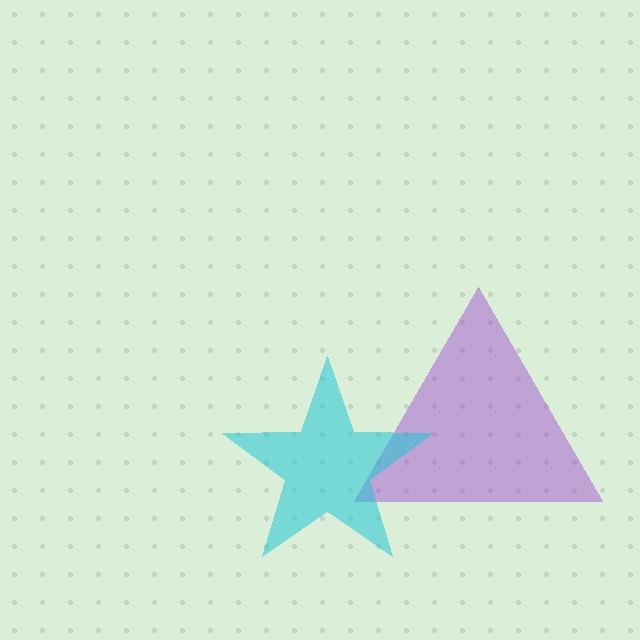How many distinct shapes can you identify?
There are 2 distinct shapes: a purple triangle, a cyan star.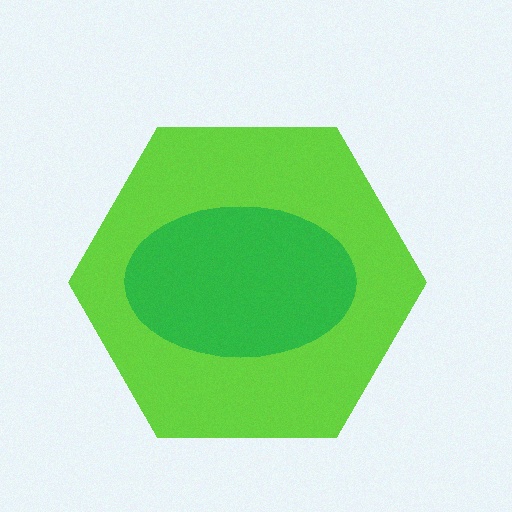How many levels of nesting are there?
2.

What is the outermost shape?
The lime hexagon.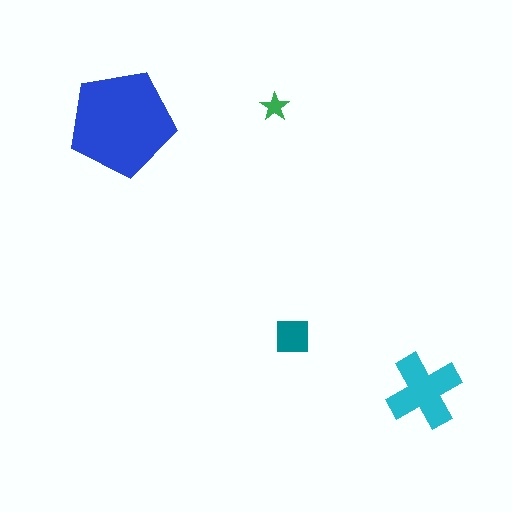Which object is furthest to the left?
The blue pentagon is leftmost.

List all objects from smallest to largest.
The green star, the teal square, the cyan cross, the blue pentagon.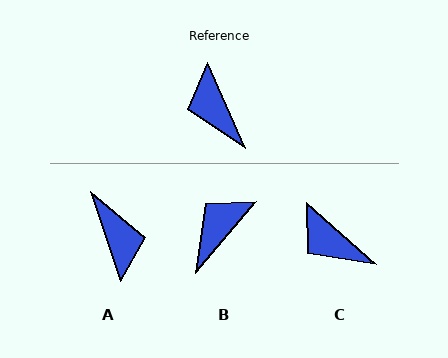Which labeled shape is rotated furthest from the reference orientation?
A, about 174 degrees away.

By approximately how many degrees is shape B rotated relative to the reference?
Approximately 64 degrees clockwise.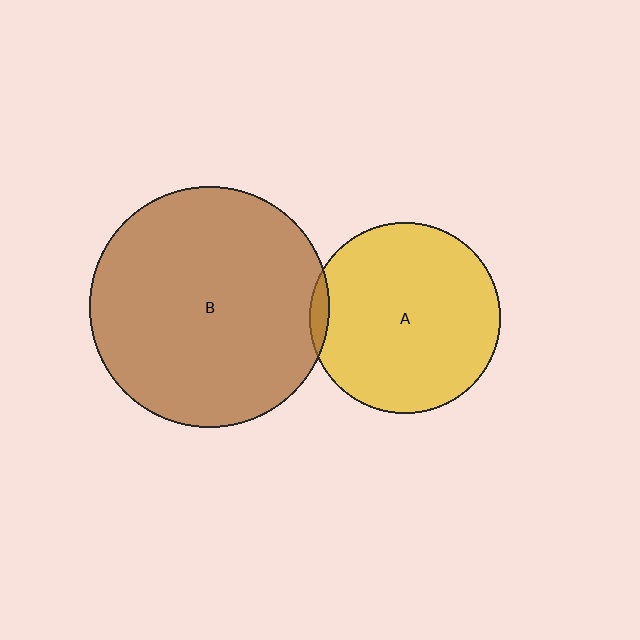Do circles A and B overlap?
Yes.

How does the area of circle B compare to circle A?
Approximately 1.6 times.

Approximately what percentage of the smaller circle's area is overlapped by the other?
Approximately 5%.